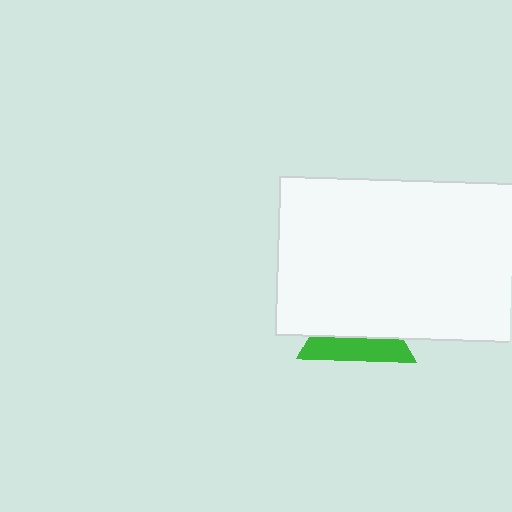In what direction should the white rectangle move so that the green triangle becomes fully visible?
The white rectangle should move up. That is the shortest direction to clear the overlap and leave the green triangle fully visible.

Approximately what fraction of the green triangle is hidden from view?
Roughly 62% of the green triangle is hidden behind the white rectangle.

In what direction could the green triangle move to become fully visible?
The green triangle could move down. That would shift it out from behind the white rectangle entirely.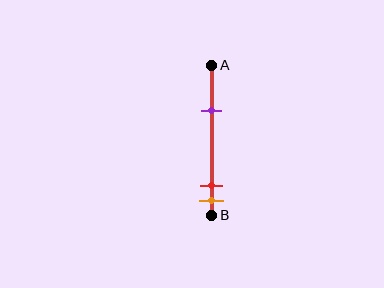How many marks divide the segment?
There are 3 marks dividing the segment.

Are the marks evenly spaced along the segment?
No, the marks are not evenly spaced.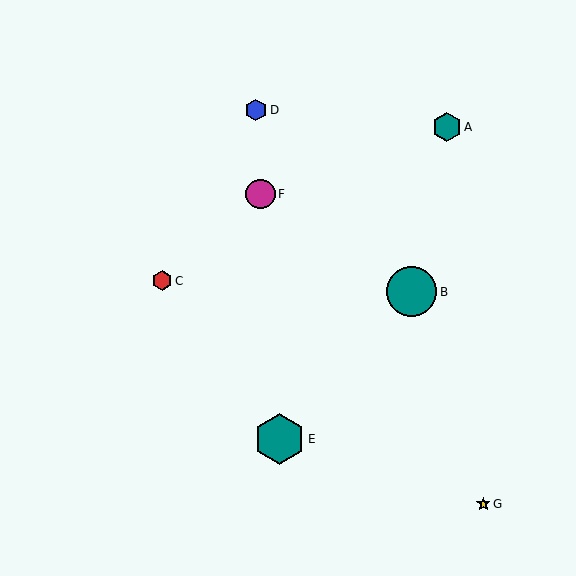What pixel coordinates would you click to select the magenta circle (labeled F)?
Click at (260, 194) to select the magenta circle F.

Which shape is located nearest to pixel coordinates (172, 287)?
The red hexagon (labeled C) at (162, 281) is nearest to that location.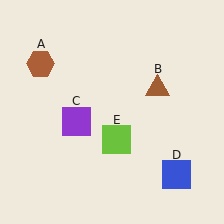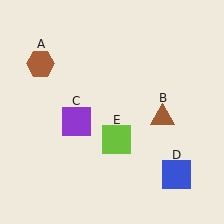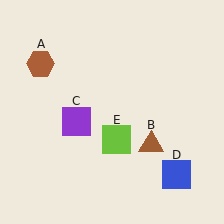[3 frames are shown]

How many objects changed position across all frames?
1 object changed position: brown triangle (object B).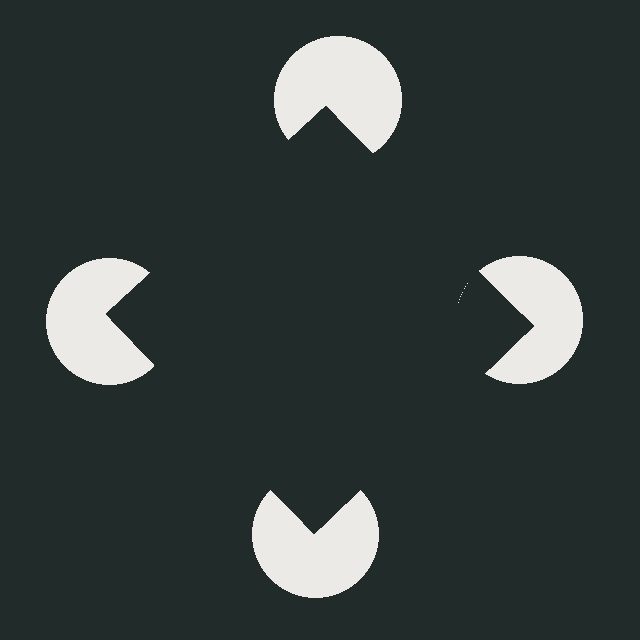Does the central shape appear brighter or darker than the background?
It typically appears slightly darker than the background, even though no actual brightness change is drawn.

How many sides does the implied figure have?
4 sides.